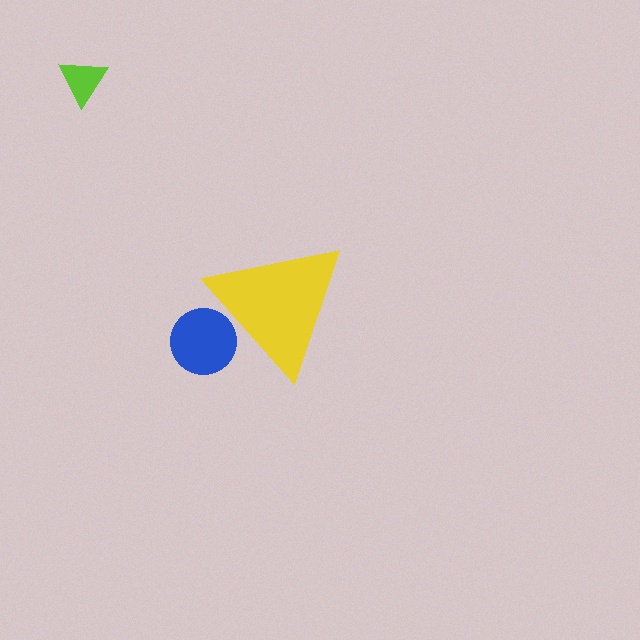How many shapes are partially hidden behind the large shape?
2 shapes are partially hidden.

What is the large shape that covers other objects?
A yellow triangle.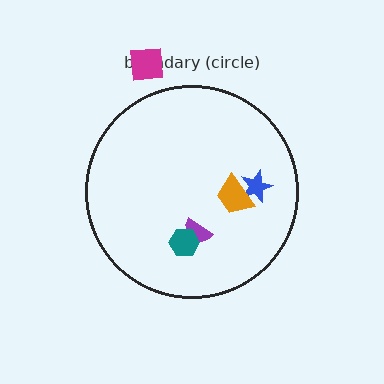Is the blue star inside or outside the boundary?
Inside.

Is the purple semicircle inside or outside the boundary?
Inside.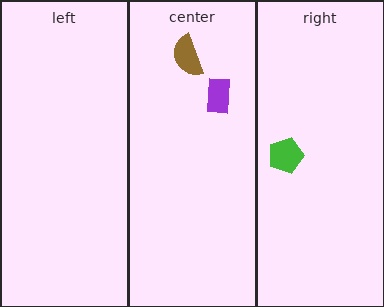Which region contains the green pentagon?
The right region.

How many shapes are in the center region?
2.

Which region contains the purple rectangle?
The center region.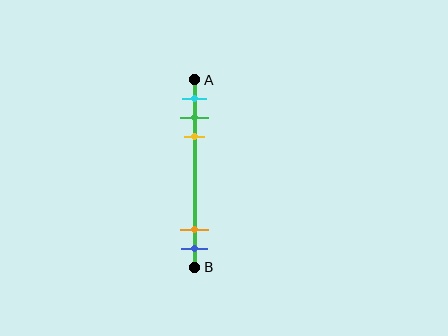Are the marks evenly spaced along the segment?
No, the marks are not evenly spaced.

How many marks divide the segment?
There are 5 marks dividing the segment.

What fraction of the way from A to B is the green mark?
The green mark is approximately 20% (0.2) of the way from A to B.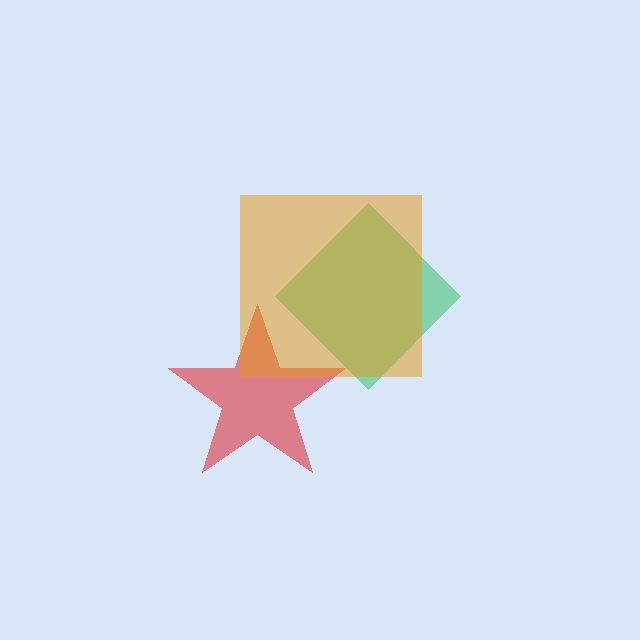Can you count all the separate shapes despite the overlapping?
Yes, there are 3 separate shapes.